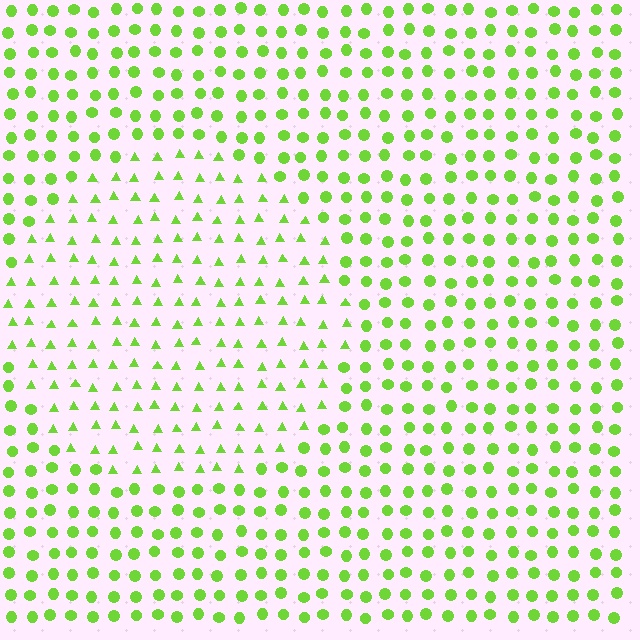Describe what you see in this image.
The image is filled with small lime elements arranged in a uniform grid. A circle-shaped region contains triangles, while the surrounding area contains circles. The boundary is defined purely by the change in element shape.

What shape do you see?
I see a circle.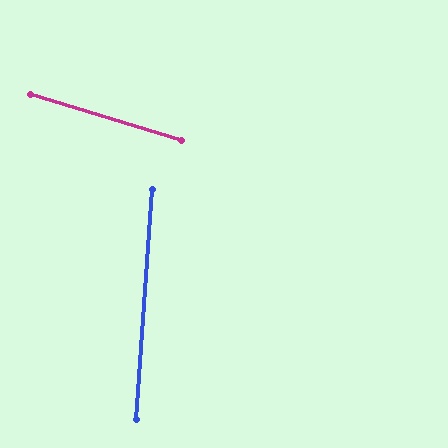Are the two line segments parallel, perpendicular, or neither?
Neither parallel nor perpendicular — they differ by about 77°.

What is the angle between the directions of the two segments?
Approximately 77 degrees.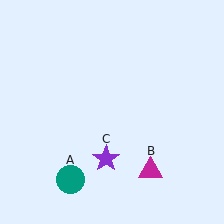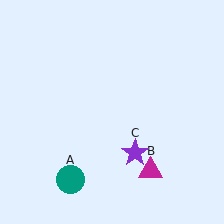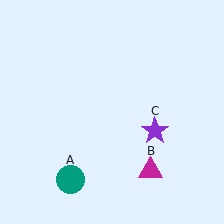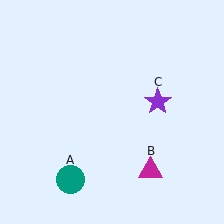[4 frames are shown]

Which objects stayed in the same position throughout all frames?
Teal circle (object A) and magenta triangle (object B) remained stationary.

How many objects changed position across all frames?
1 object changed position: purple star (object C).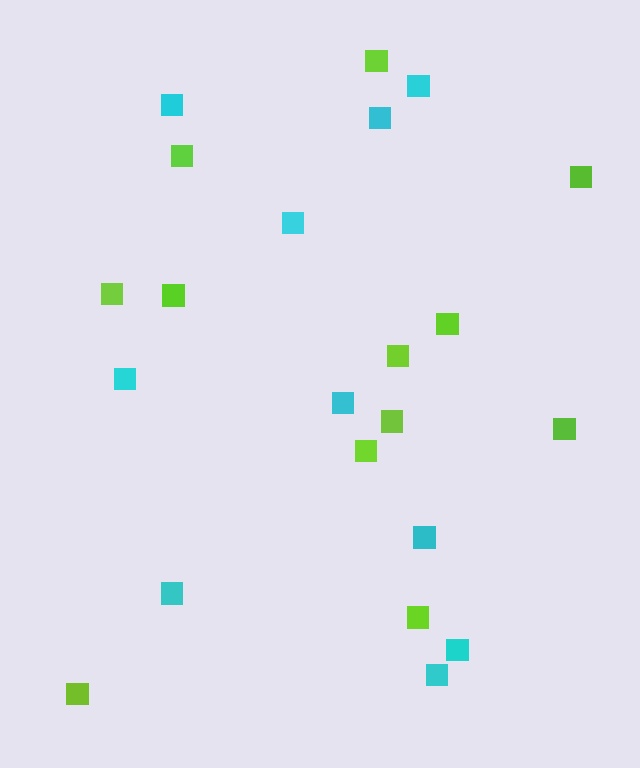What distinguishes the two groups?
There are 2 groups: one group of cyan squares (10) and one group of lime squares (12).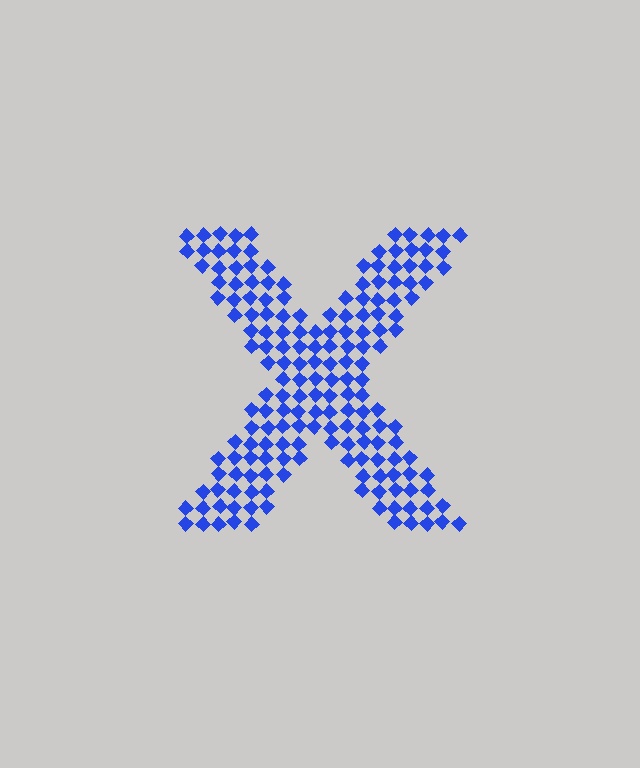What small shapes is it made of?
It is made of small diamonds.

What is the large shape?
The large shape is the letter X.